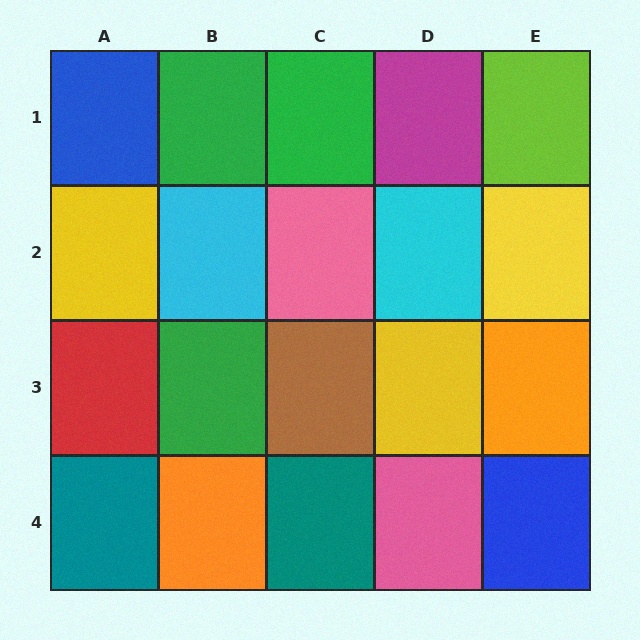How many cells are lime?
1 cell is lime.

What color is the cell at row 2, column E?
Yellow.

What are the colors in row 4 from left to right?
Teal, orange, teal, pink, blue.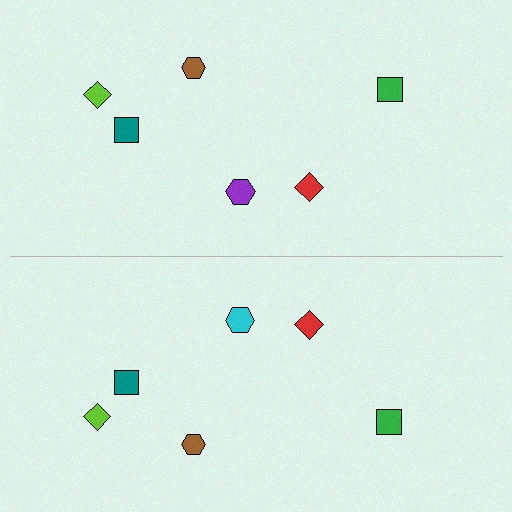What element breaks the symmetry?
The cyan hexagon on the bottom side breaks the symmetry — its mirror counterpart is purple.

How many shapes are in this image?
There are 12 shapes in this image.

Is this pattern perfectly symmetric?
No, the pattern is not perfectly symmetric. The cyan hexagon on the bottom side breaks the symmetry — its mirror counterpart is purple.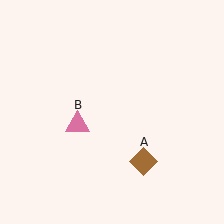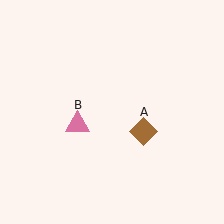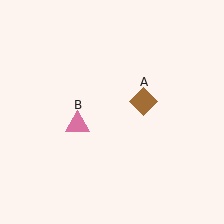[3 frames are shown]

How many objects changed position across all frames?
1 object changed position: brown diamond (object A).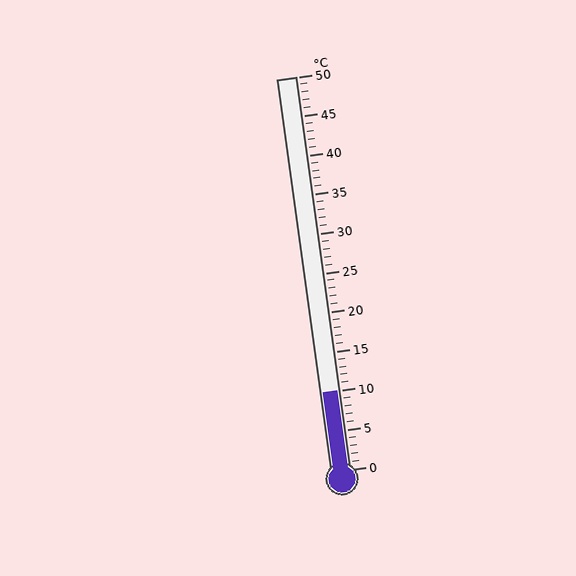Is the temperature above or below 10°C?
The temperature is at 10°C.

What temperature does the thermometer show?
The thermometer shows approximately 10°C.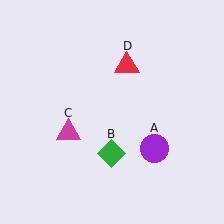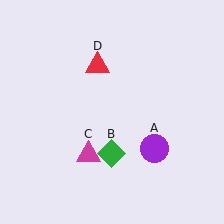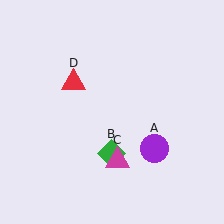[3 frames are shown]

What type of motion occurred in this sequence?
The magenta triangle (object C), red triangle (object D) rotated counterclockwise around the center of the scene.